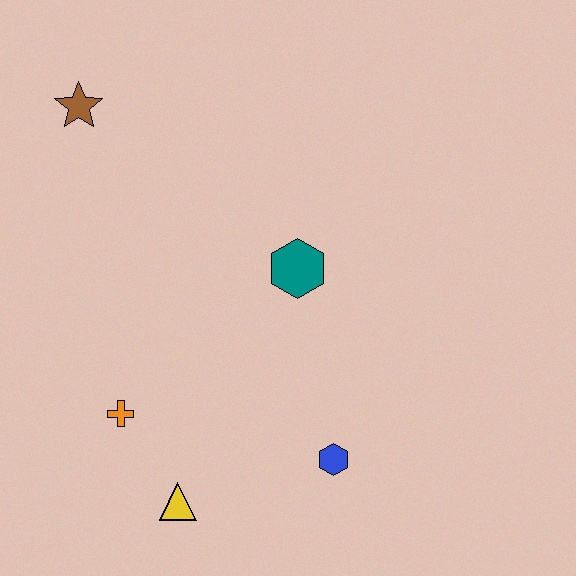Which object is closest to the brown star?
The teal hexagon is closest to the brown star.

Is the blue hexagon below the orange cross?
Yes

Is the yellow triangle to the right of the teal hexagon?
No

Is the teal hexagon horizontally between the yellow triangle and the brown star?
No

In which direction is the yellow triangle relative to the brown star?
The yellow triangle is below the brown star.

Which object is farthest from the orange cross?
The brown star is farthest from the orange cross.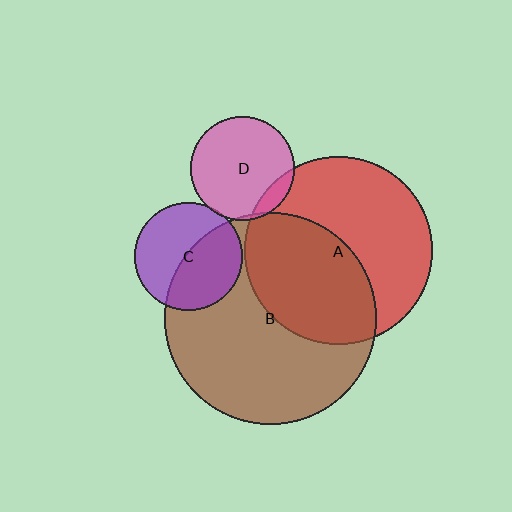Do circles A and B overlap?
Yes.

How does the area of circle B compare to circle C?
Approximately 3.8 times.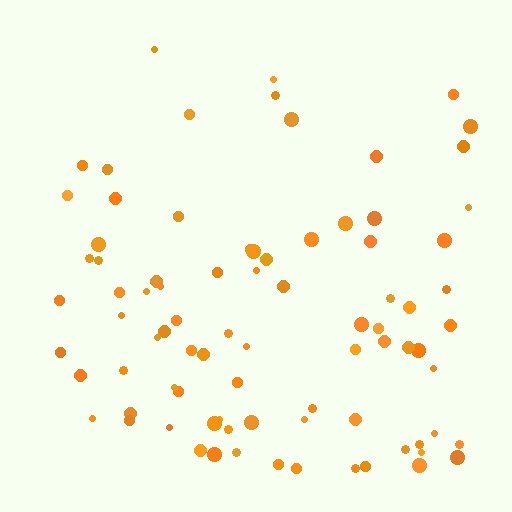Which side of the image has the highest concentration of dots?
The bottom.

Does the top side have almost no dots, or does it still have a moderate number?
Still a moderate number, just noticeably fewer than the bottom.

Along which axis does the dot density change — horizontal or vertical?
Vertical.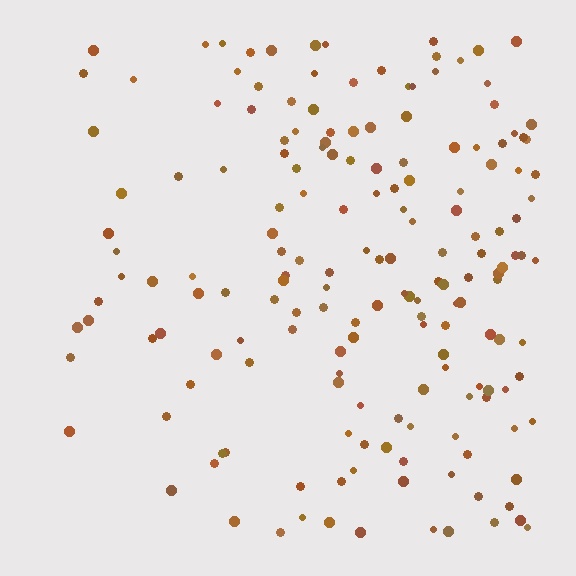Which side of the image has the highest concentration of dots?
The right.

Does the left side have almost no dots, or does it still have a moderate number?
Still a moderate number, just noticeably fewer than the right.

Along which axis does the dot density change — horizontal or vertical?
Horizontal.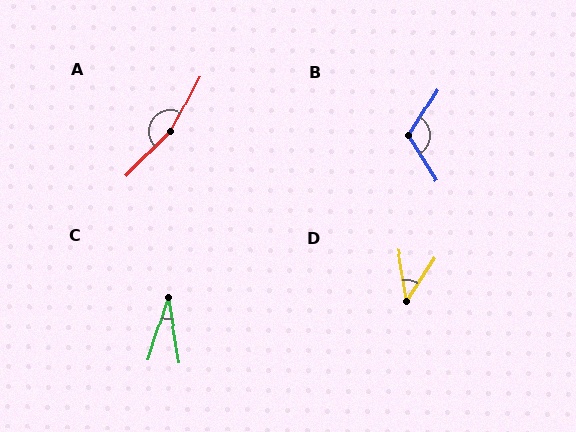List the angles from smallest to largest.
C (27°), D (42°), B (115°), A (162°).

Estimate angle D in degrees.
Approximately 42 degrees.